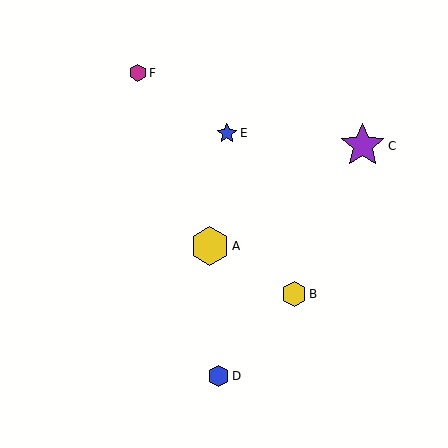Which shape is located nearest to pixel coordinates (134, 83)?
The magenta hexagon (labeled F) at (138, 73) is nearest to that location.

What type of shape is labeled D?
Shape D is a blue hexagon.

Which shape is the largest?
The purple star (labeled C) is the largest.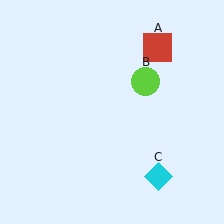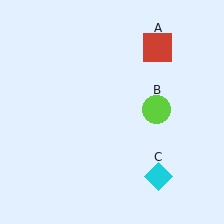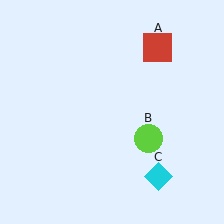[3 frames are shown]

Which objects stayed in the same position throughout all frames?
Red square (object A) and cyan diamond (object C) remained stationary.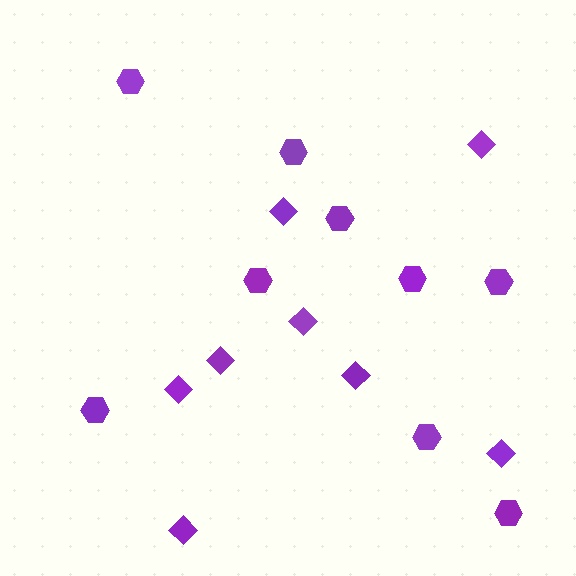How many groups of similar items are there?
There are 2 groups: one group of hexagons (9) and one group of diamonds (8).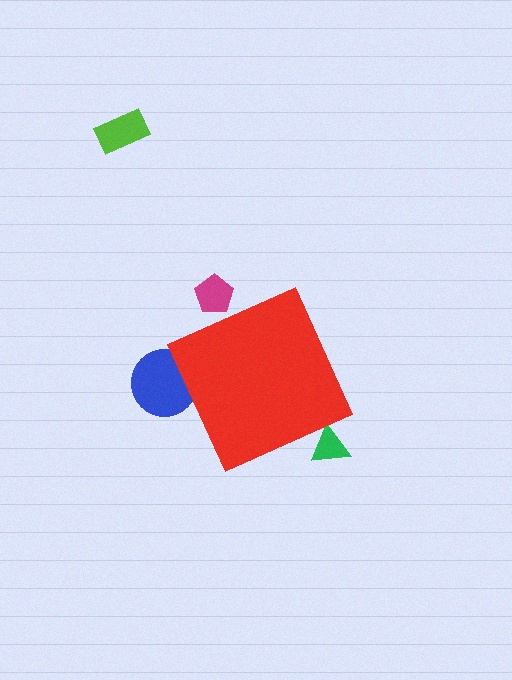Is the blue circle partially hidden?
Yes, the blue circle is partially hidden behind the red diamond.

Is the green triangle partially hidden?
Yes, the green triangle is partially hidden behind the red diamond.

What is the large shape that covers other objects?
A red diamond.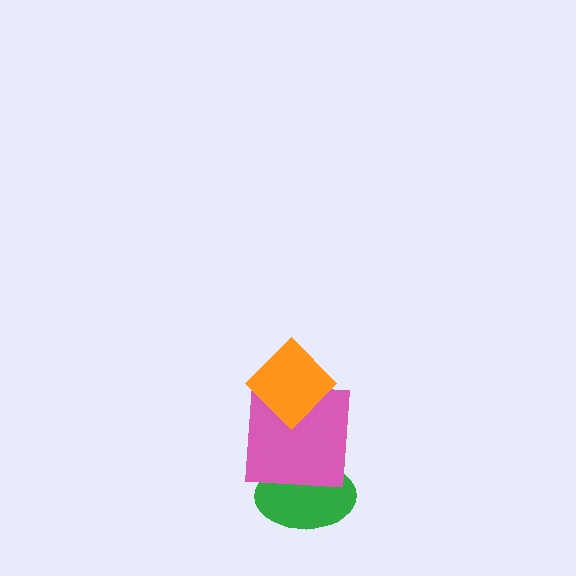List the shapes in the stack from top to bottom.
From top to bottom: the orange diamond, the pink square, the green ellipse.